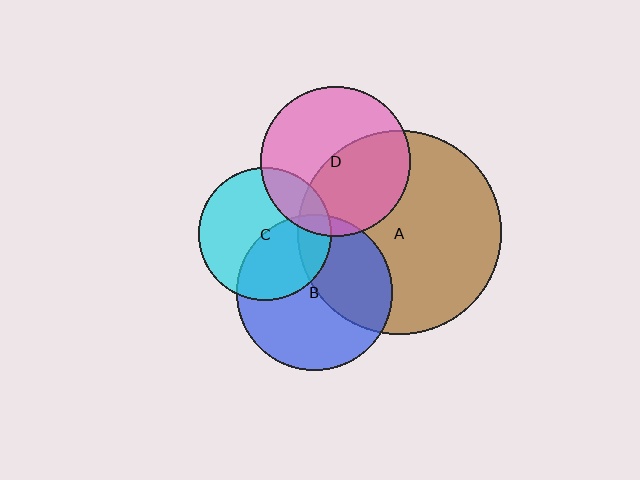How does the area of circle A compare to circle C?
Approximately 2.3 times.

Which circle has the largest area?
Circle A (brown).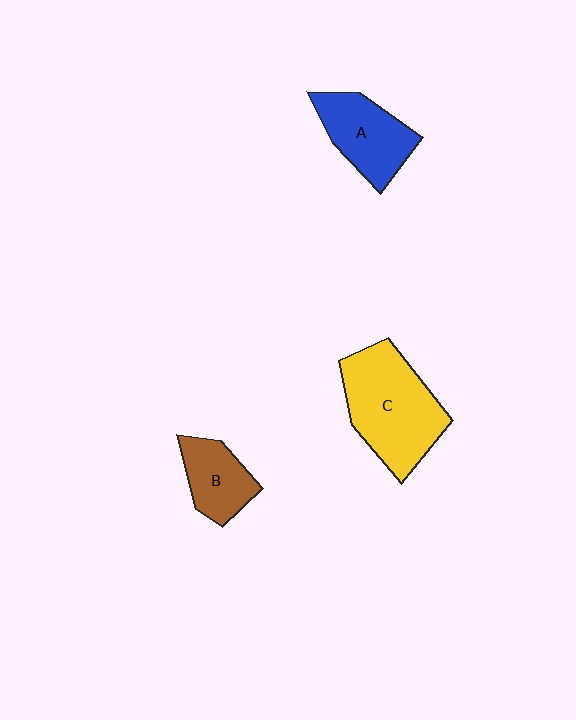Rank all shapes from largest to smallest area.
From largest to smallest: C (yellow), A (blue), B (brown).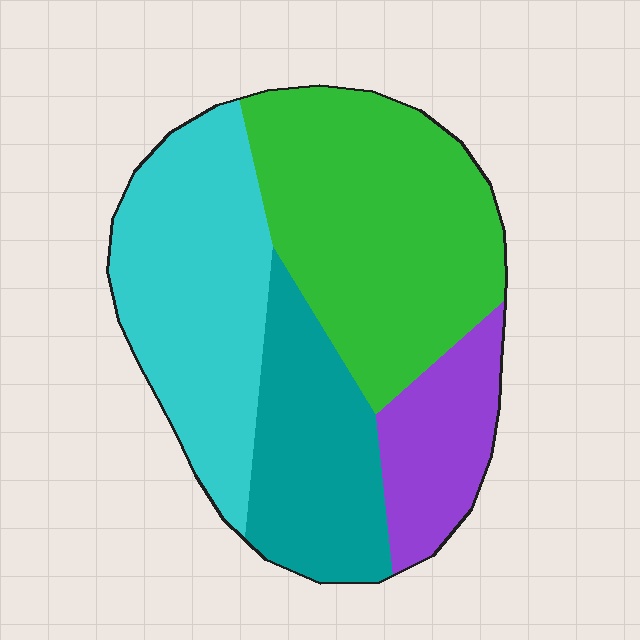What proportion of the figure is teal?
Teal takes up about one fifth (1/5) of the figure.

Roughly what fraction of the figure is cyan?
Cyan takes up about one third (1/3) of the figure.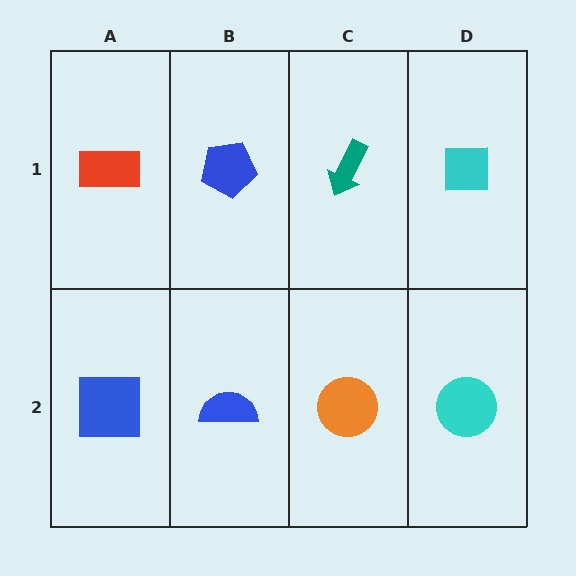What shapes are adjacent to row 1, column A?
A blue square (row 2, column A), a blue pentagon (row 1, column B).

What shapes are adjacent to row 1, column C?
An orange circle (row 2, column C), a blue pentagon (row 1, column B), a cyan square (row 1, column D).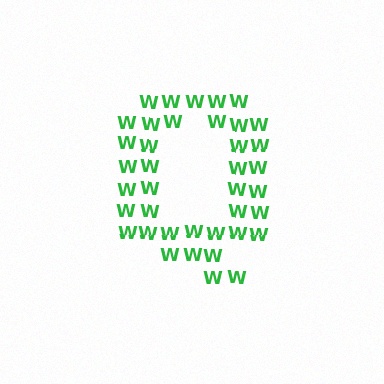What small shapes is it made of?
It is made of small letter W's.